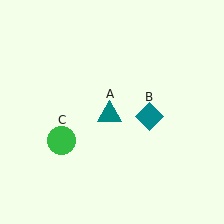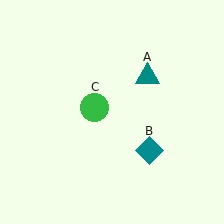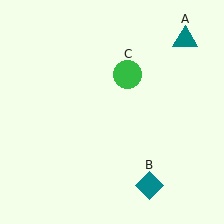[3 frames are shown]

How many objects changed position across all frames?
3 objects changed position: teal triangle (object A), teal diamond (object B), green circle (object C).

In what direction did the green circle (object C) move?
The green circle (object C) moved up and to the right.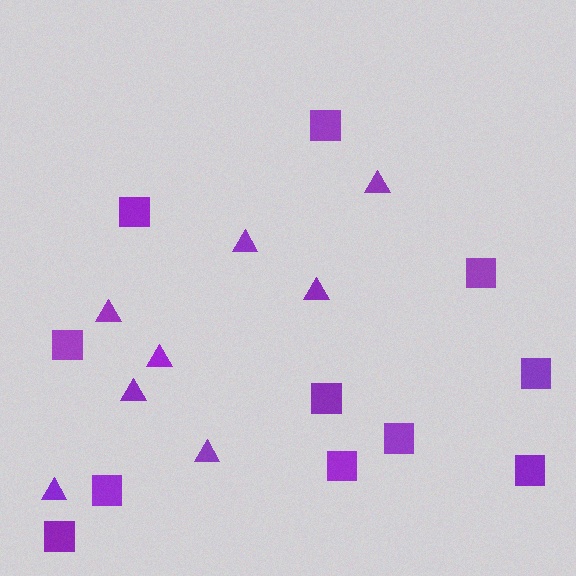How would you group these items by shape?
There are 2 groups: one group of squares (11) and one group of triangles (8).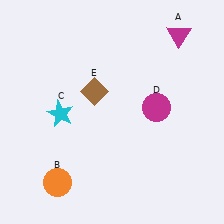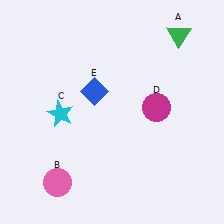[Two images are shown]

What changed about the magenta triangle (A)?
In Image 1, A is magenta. In Image 2, it changed to green.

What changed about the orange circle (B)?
In Image 1, B is orange. In Image 2, it changed to pink.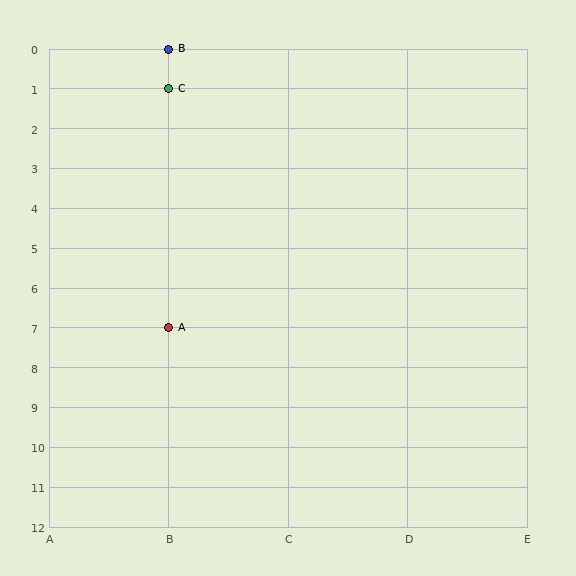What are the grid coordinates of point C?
Point C is at grid coordinates (B, 1).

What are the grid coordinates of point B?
Point B is at grid coordinates (B, 0).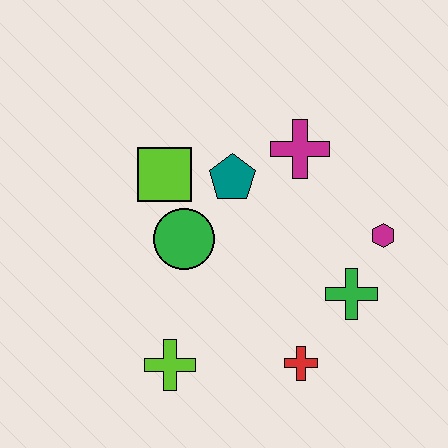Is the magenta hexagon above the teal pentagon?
No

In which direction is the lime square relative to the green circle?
The lime square is above the green circle.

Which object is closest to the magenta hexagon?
The green cross is closest to the magenta hexagon.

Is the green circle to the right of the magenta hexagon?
No